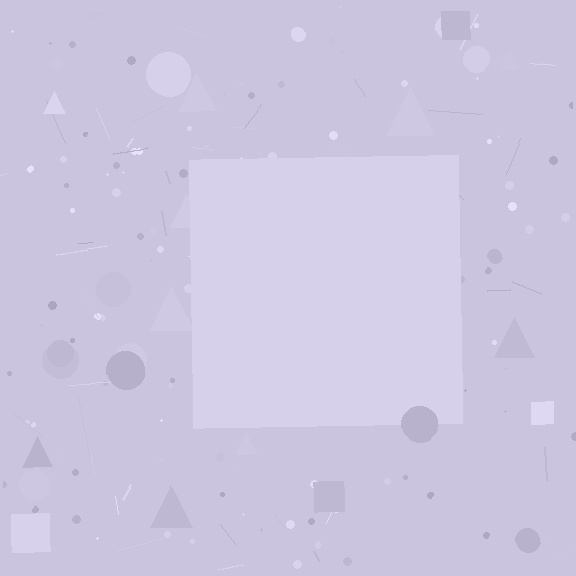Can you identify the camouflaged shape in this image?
The camouflaged shape is a square.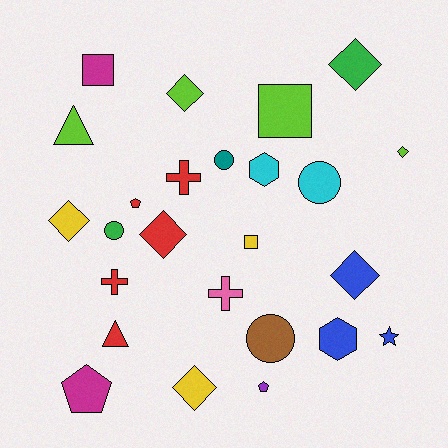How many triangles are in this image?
There are 2 triangles.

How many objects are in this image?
There are 25 objects.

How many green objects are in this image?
There are 2 green objects.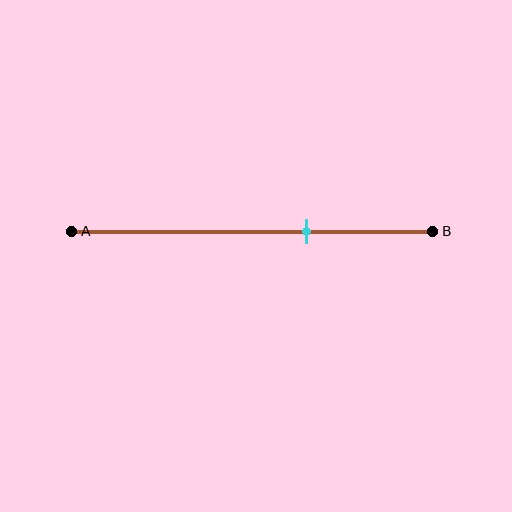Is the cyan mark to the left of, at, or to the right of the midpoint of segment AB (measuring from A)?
The cyan mark is to the right of the midpoint of segment AB.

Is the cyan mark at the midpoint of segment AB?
No, the mark is at about 65% from A, not at the 50% midpoint.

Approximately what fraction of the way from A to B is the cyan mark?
The cyan mark is approximately 65% of the way from A to B.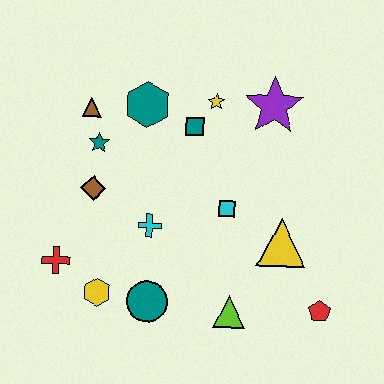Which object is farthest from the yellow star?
The red pentagon is farthest from the yellow star.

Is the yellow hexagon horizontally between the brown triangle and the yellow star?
Yes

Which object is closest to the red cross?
The yellow hexagon is closest to the red cross.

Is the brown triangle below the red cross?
No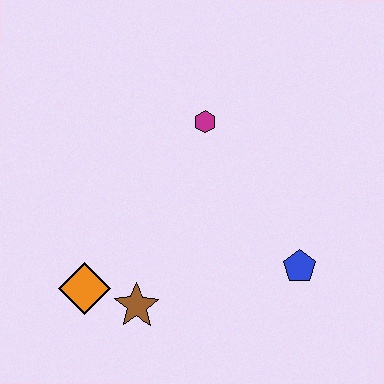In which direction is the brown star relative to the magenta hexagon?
The brown star is below the magenta hexagon.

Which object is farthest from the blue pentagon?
The orange diamond is farthest from the blue pentagon.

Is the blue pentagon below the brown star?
No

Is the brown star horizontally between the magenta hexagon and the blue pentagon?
No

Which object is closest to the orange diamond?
The brown star is closest to the orange diamond.